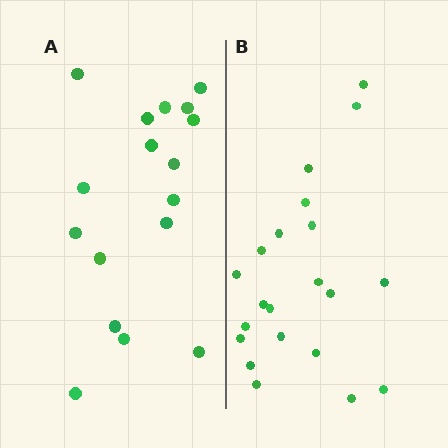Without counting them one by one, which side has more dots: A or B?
Region B (the right region) has more dots.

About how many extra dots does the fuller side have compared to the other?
Region B has about 4 more dots than region A.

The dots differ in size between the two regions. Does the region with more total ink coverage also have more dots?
No. Region A has more total ink coverage because its dots are larger, but region B actually contains more individual dots. Total area can be misleading — the number of items is what matters here.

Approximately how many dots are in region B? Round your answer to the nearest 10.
About 20 dots. (The exact count is 21, which rounds to 20.)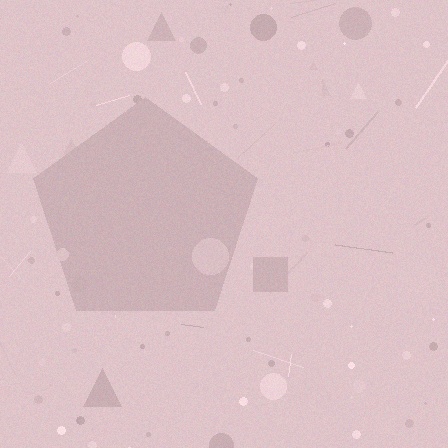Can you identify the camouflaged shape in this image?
The camouflaged shape is a pentagon.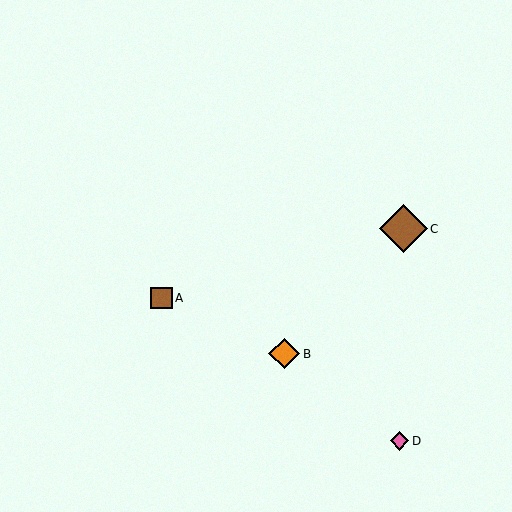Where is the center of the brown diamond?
The center of the brown diamond is at (403, 229).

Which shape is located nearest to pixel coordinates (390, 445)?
The pink diamond (labeled D) at (399, 441) is nearest to that location.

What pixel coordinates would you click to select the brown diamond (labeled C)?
Click at (403, 229) to select the brown diamond C.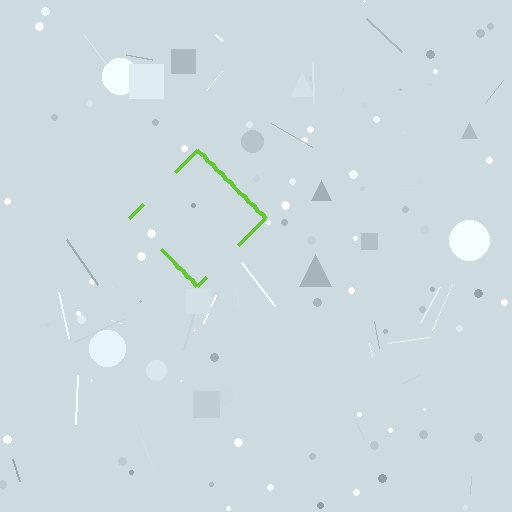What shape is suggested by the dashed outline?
The dashed outline suggests a diamond.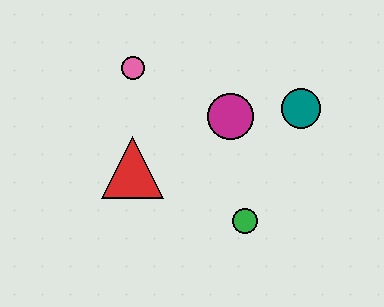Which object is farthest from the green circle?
The pink circle is farthest from the green circle.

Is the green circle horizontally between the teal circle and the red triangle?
Yes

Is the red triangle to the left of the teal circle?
Yes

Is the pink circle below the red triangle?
No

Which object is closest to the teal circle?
The magenta circle is closest to the teal circle.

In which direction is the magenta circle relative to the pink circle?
The magenta circle is to the right of the pink circle.